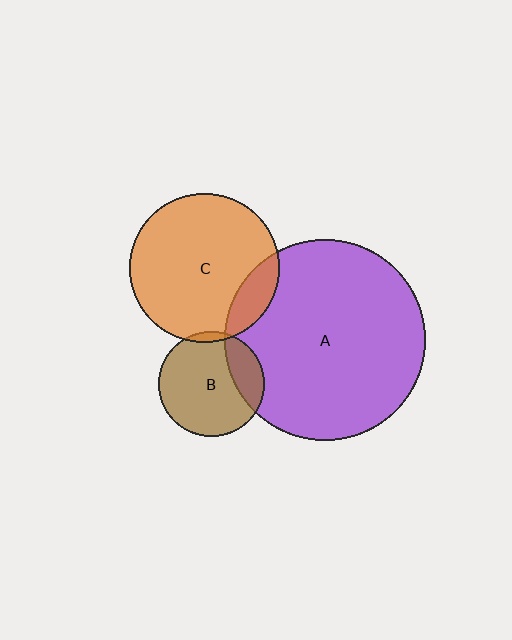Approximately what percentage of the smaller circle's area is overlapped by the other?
Approximately 5%.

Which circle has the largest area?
Circle A (purple).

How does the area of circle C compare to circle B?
Approximately 2.0 times.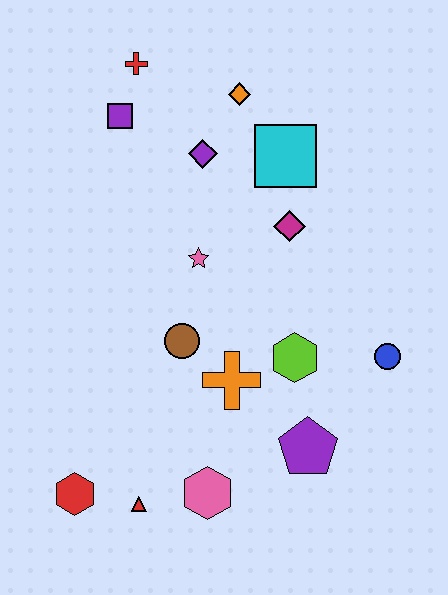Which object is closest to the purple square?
The red cross is closest to the purple square.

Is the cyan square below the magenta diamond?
No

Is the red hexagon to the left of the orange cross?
Yes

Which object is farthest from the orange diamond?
The red hexagon is farthest from the orange diamond.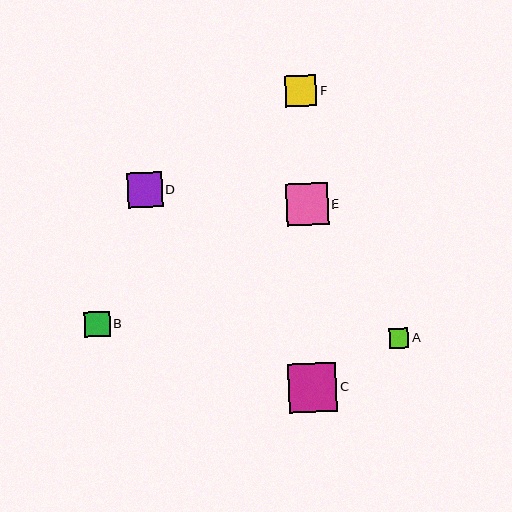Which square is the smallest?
Square A is the smallest with a size of approximately 20 pixels.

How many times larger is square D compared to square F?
Square D is approximately 1.1 times the size of square F.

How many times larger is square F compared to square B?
Square F is approximately 1.2 times the size of square B.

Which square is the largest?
Square C is the largest with a size of approximately 48 pixels.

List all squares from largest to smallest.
From largest to smallest: C, E, D, F, B, A.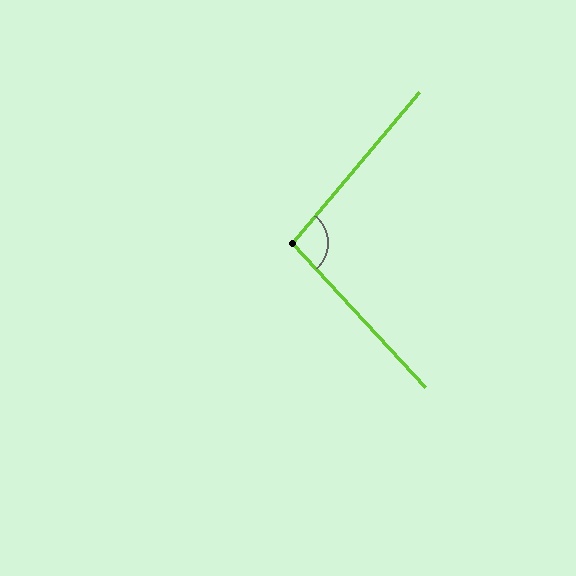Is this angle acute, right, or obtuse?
It is obtuse.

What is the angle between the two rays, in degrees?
Approximately 97 degrees.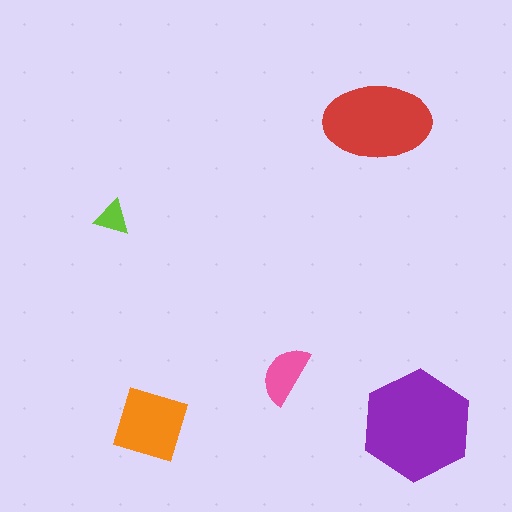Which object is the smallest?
The lime triangle.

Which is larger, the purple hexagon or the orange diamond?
The purple hexagon.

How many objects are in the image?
There are 5 objects in the image.